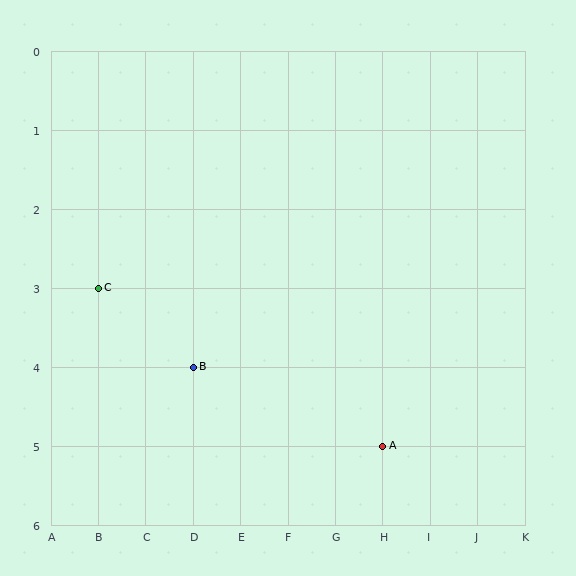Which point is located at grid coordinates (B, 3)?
Point C is at (B, 3).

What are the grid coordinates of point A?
Point A is at grid coordinates (H, 5).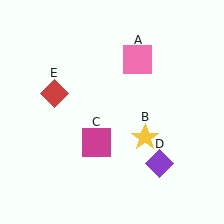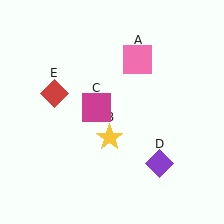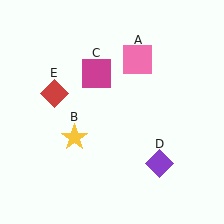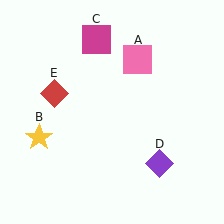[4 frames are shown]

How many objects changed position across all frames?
2 objects changed position: yellow star (object B), magenta square (object C).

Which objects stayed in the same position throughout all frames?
Pink square (object A) and purple diamond (object D) and red diamond (object E) remained stationary.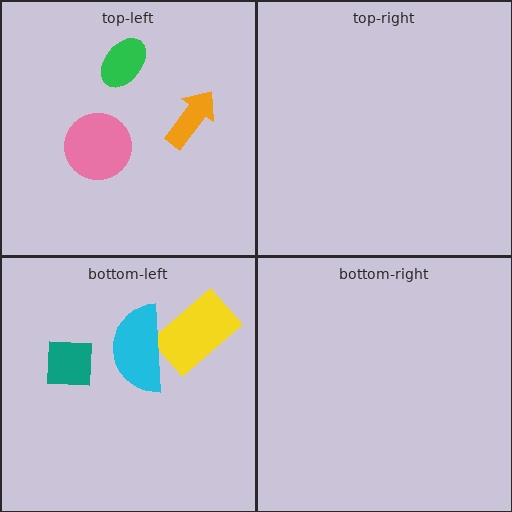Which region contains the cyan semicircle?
The bottom-left region.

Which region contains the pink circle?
The top-left region.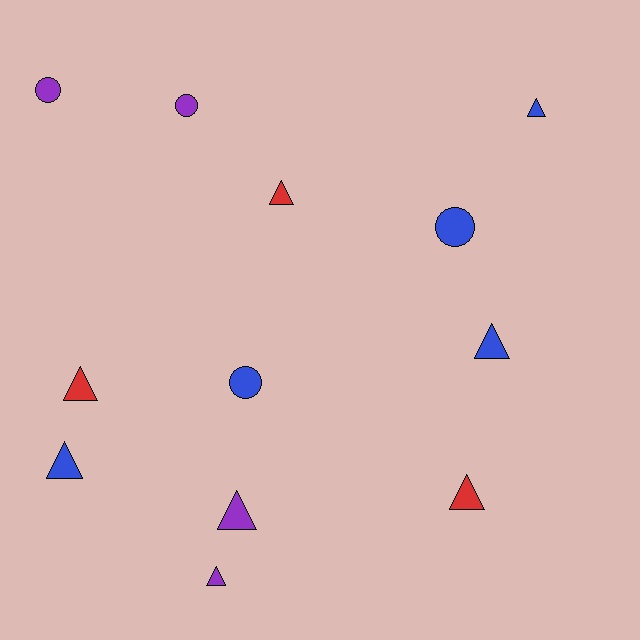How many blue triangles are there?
There are 3 blue triangles.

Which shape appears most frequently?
Triangle, with 8 objects.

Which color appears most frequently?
Blue, with 5 objects.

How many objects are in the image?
There are 12 objects.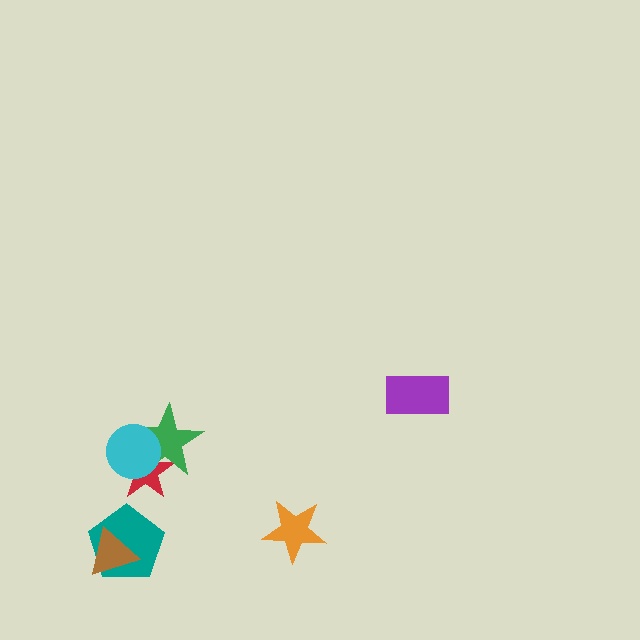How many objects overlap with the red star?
2 objects overlap with the red star.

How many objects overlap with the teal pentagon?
1 object overlaps with the teal pentagon.